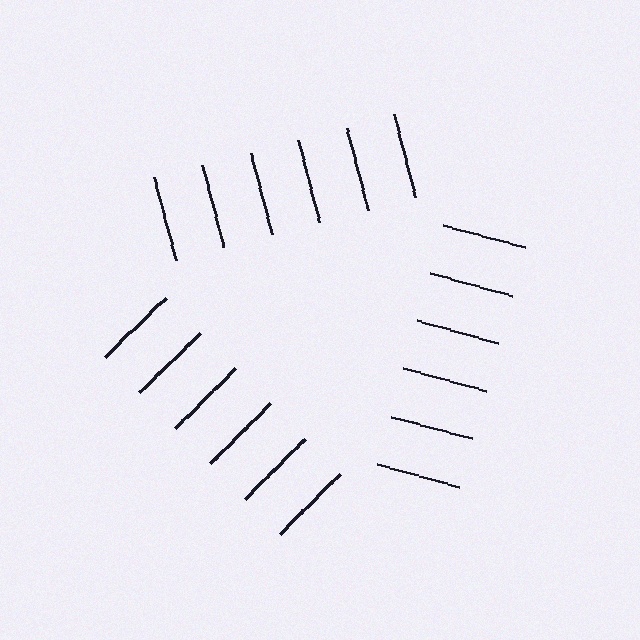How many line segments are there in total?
18 — 6 along each of the 3 edges.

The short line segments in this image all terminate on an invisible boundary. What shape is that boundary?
An illusory triangle — the line segments terminate on its edges but no continuous stroke is drawn.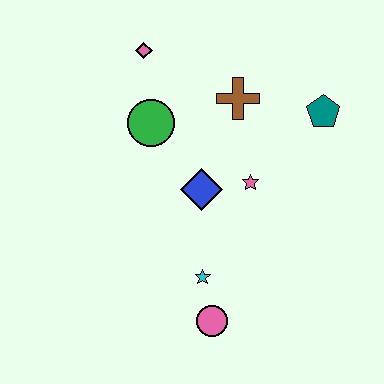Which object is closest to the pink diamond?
The green circle is closest to the pink diamond.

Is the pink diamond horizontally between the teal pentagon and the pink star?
No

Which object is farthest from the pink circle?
The pink diamond is farthest from the pink circle.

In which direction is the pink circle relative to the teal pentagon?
The pink circle is below the teal pentagon.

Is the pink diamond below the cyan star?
No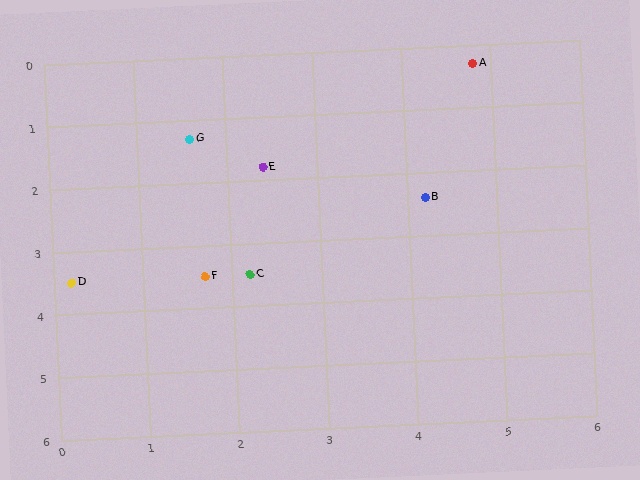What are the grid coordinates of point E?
Point E is at approximately (2.4, 1.8).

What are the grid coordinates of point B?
Point B is at approximately (4.2, 2.4).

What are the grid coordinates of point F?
Point F is at approximately (1.7, 3.5).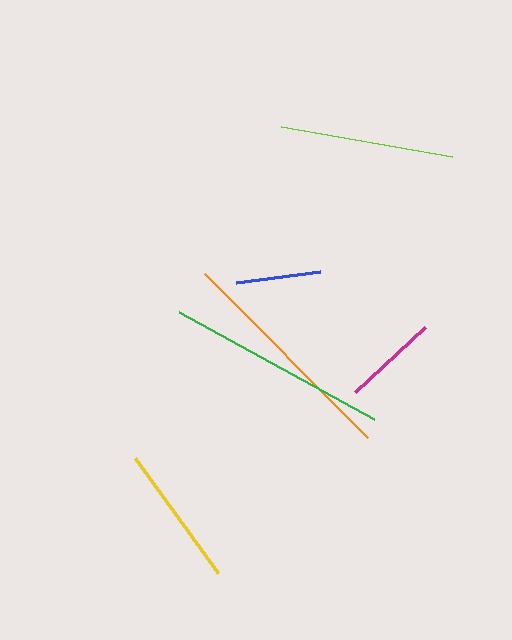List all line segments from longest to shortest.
From longest to shortest: orange, green, lime, yellow, magenta, blue.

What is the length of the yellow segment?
The yellow segment is approximately 142 pixels long.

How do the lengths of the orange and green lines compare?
The orange and green lines are approximately the same length.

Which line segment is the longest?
The orange line is the longest at approximately 231 pixels.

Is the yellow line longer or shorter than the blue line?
The yellow line is longer than the blue line.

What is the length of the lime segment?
The lime segment is approximately 173 pixels long.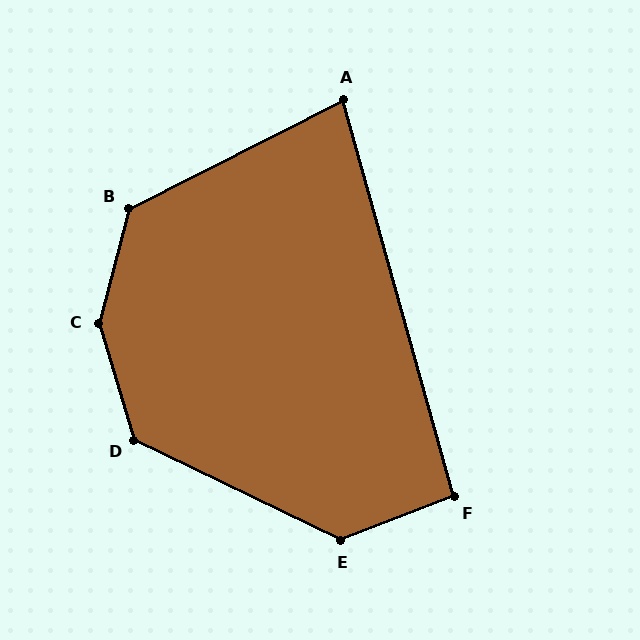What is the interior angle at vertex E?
Approximately 133 degrees (obtuse).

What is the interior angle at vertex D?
Approximately 133 degrees (obtuse).